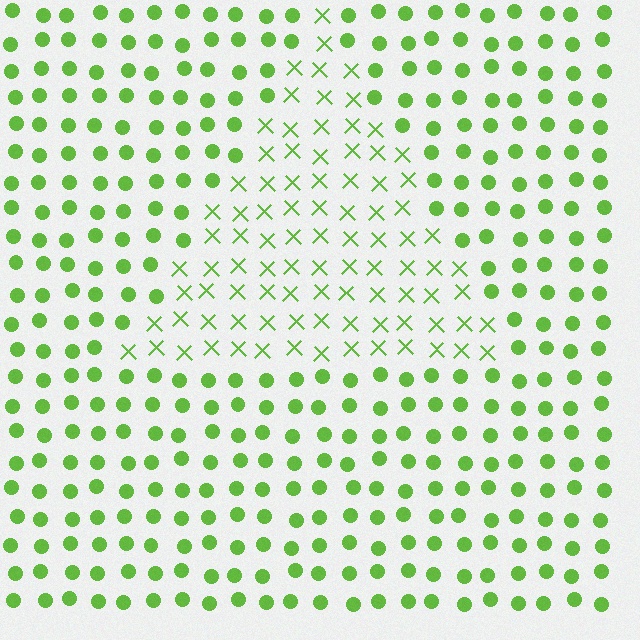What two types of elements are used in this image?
The image uses X marks inside the triangle region and circles outside it.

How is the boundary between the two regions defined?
The boundary is defined by a change in element shape: X marks inside vs. circles outside. All elements share the same color and spacing.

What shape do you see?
I see a triangle.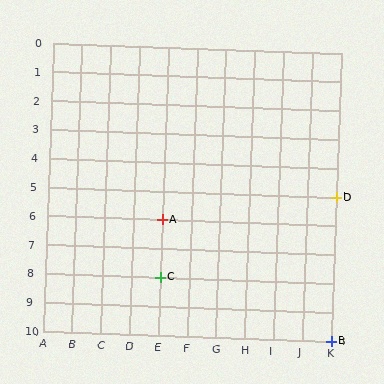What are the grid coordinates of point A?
Point A is at grid coordinates (E, 6).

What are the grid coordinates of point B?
Point B is at grid coordinates (K, 10).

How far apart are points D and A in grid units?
Points D and A are 6 columns and 1 row apart (about 6.1 grid units diagonally).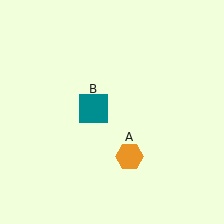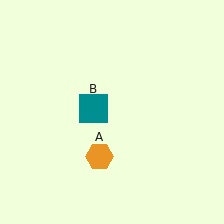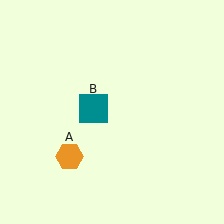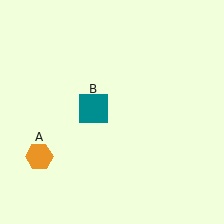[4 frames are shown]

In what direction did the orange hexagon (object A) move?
The orange hexagon (object A) moved left.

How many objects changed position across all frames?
1 object changed position: orange hexagon (object A).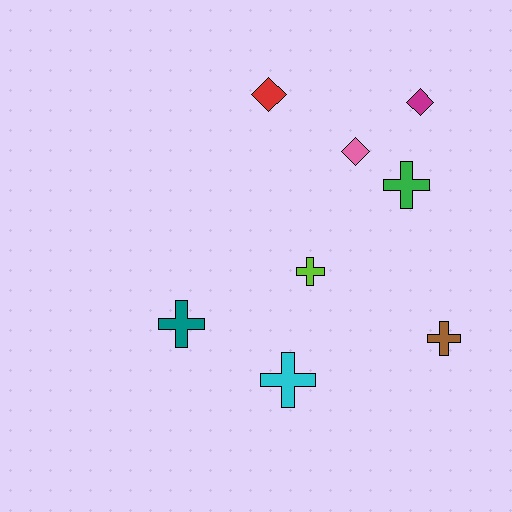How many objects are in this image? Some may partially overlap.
There are 8 objects.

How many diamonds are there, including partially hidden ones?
There are 3 diamonds.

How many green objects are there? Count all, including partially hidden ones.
There is 1 green object.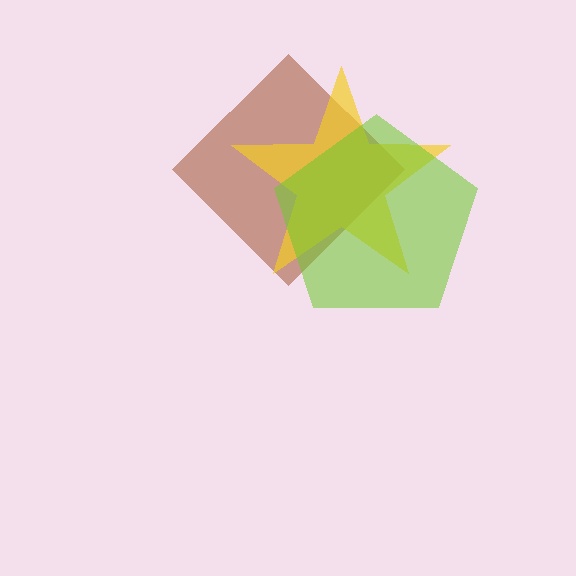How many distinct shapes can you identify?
There are 3 distinct shapes: a brown diamond, a yellow star, a lime pentagon.